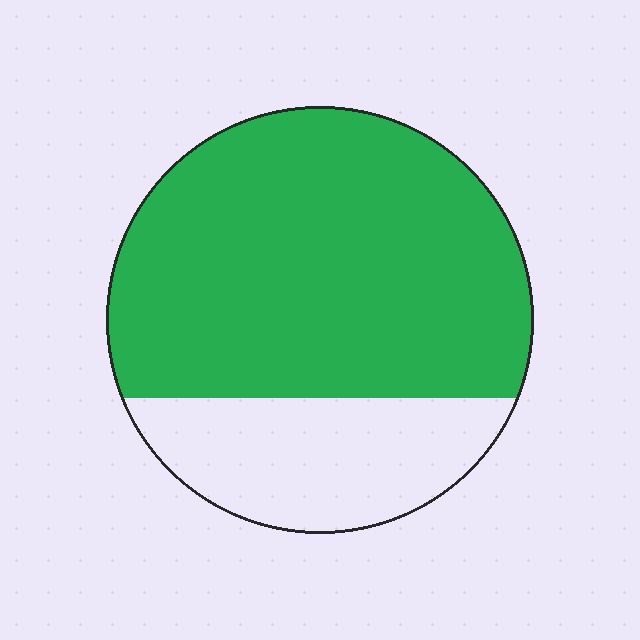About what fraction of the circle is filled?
About three quarters (3/4).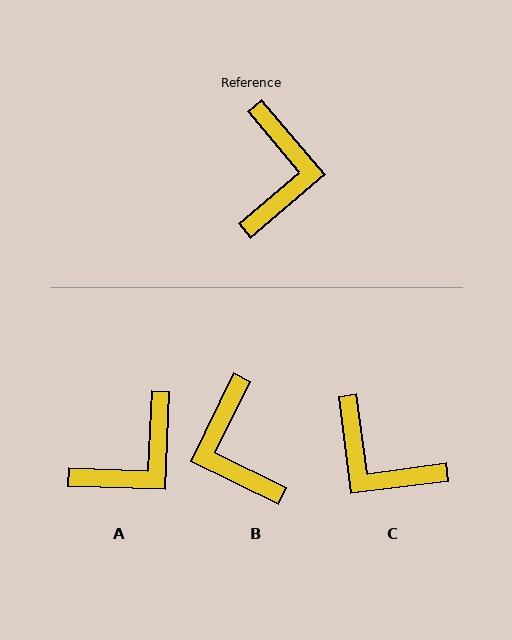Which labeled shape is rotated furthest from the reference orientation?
B, about 156 degrees away.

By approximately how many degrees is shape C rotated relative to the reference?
Approximately 123 degrees clockwise.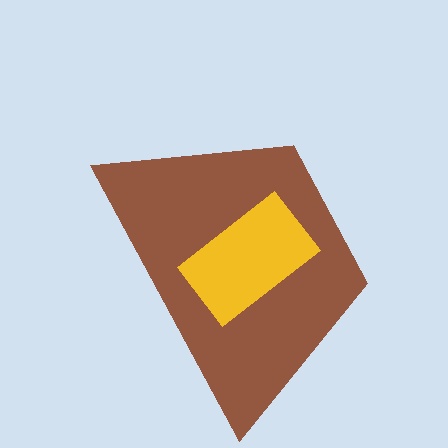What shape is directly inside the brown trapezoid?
The yellow rectangle.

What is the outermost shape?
The brown trapezoid.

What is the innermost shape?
The yellow rectangle.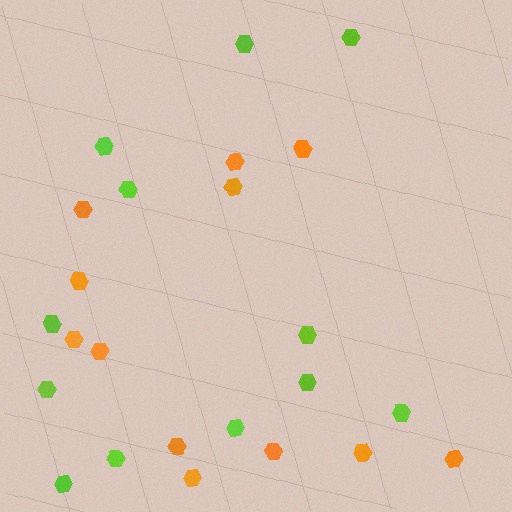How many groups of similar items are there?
There are 2 groups: one group of lime hexagons (12) and one group of orange hexagons (12).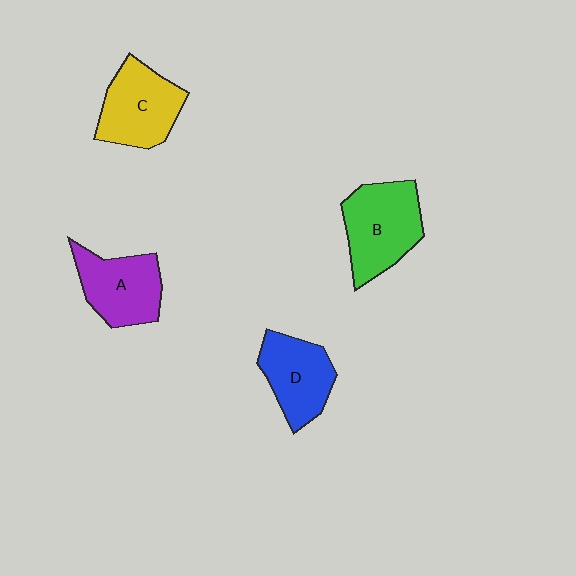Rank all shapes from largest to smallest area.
From largest to smallest: B (green), C (yellow), A (purple), D (blue).